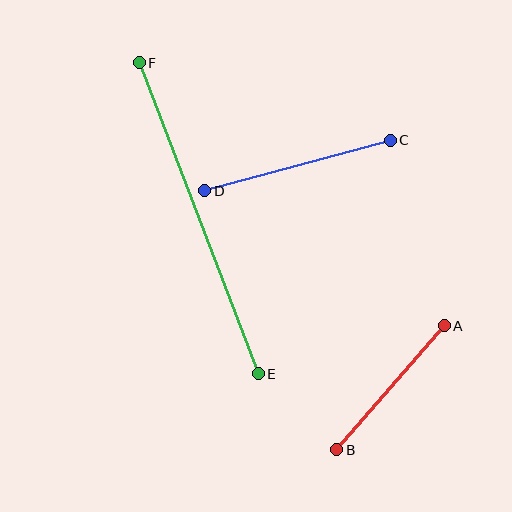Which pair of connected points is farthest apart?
Points E and F are farthest apart.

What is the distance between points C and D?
The distance is approximately 192 pixels.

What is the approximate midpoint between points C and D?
The midpoint is at approximately (297, 165) pixels.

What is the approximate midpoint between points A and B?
The midpoint is at approximately (390, 388) pixels.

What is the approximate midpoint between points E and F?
The midpoint is at approximately (199, 218) pixels.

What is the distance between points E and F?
The distance is approximately 333 pixels.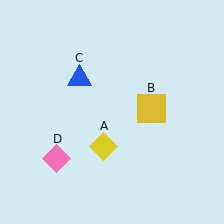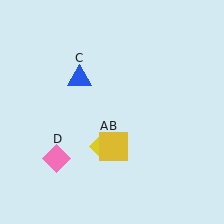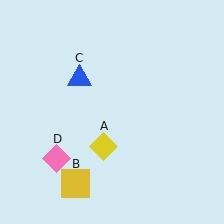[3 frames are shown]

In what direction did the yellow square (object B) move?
The yellow square (object B) moved down and to the left.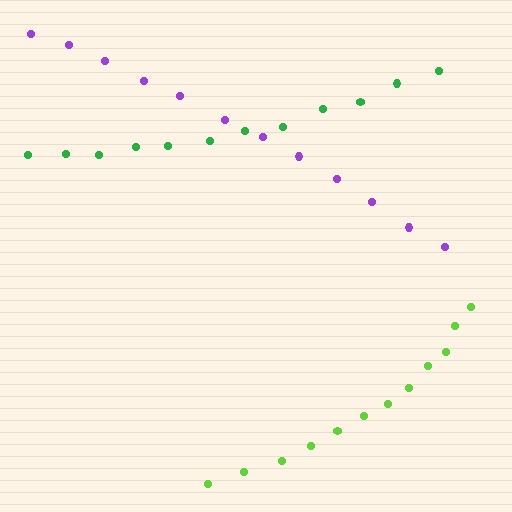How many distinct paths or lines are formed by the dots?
There are 3 distinct paths.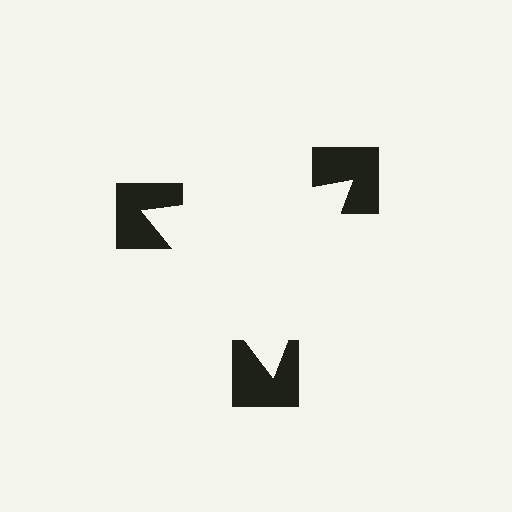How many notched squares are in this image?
There are 3 — one at each vertex of the illusory triangle.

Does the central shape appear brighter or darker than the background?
It typically appears slightly brighter than the background, even though no actual brightness change is drawn.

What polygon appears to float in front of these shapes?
An illusory triangle — its edges are inferred from the aligned wedge cuts in the notched squares, not physically drawn.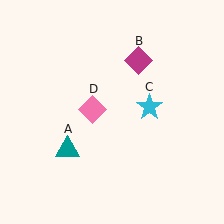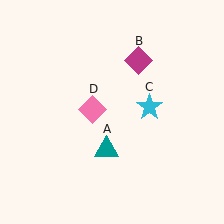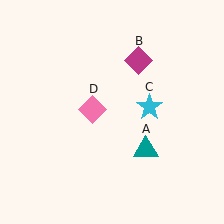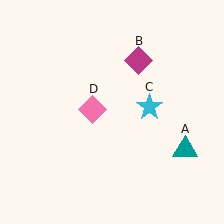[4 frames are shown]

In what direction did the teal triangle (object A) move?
The teal triangle (object A) moved right.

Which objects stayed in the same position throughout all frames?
Magenta diamond (object B) and cyan star (object C) and pink diamond (object D) remained stationary.